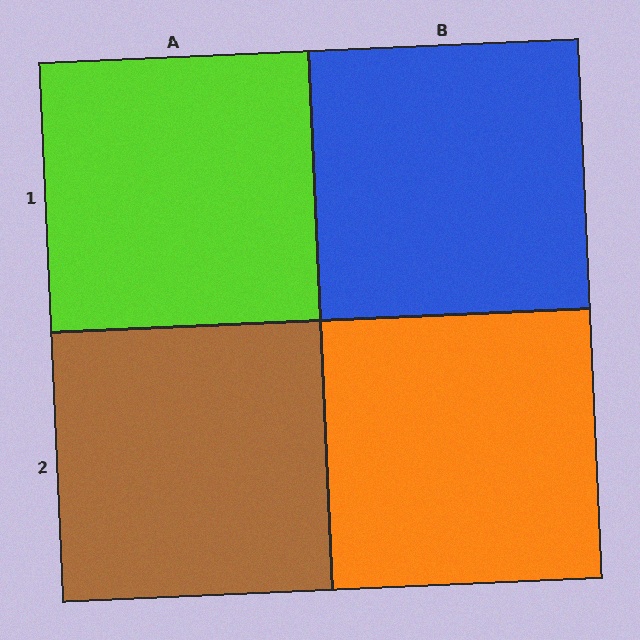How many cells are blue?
1 cell is blue.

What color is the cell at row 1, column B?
Blue.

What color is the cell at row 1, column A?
Lime.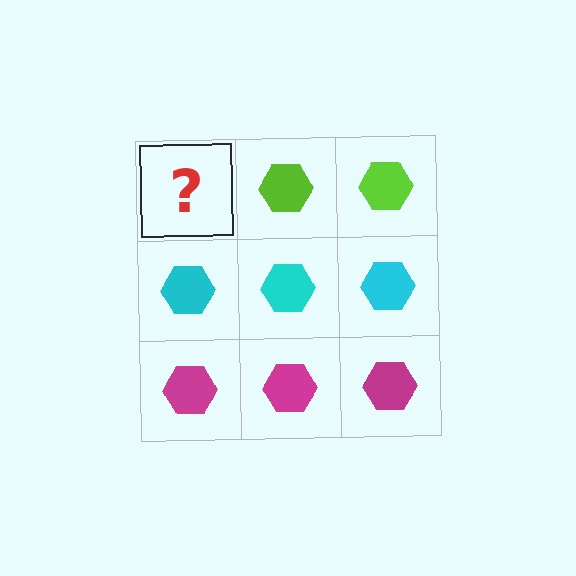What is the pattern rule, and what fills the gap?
The rule is that each row has a consistent color. The gap should be filled with a lime hexagon.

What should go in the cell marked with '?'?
The missing cell should contain a lime hexagon.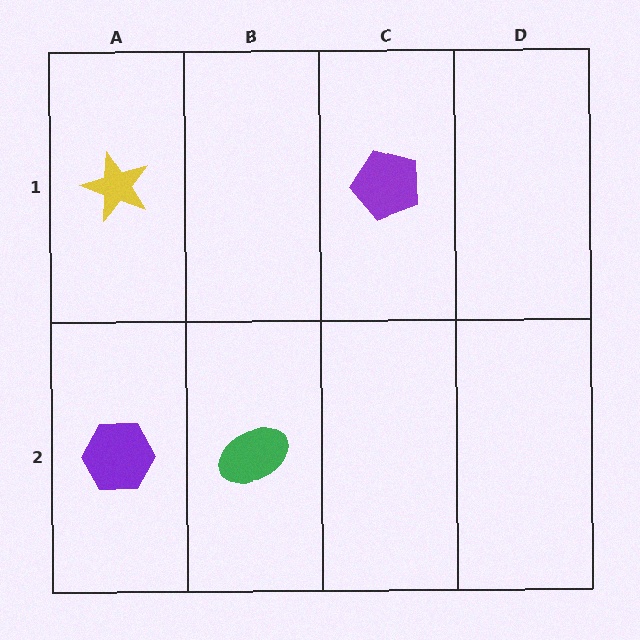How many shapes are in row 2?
2 shapes.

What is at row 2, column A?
A purple hexagon.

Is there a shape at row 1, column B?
No, that cell is empty.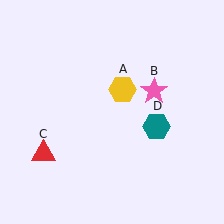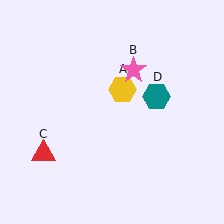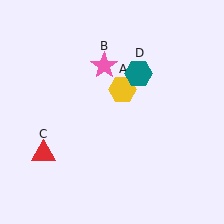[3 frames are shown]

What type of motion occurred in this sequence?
The pink star (object B), teal hexagon (object D) rotated counterclockwise around the center of the scene.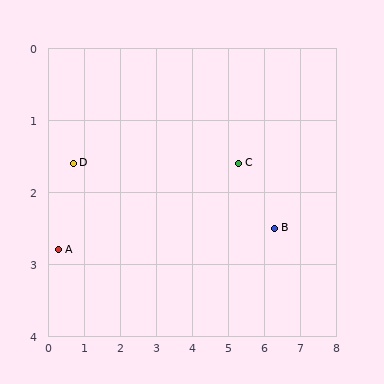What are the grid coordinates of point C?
Point C is at approximately (5.3, 1.6).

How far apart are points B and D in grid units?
Points B and D are about 5.7 grid units apart.